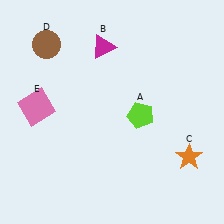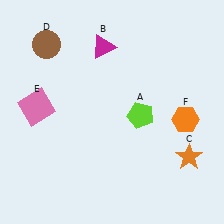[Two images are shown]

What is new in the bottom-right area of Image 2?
An orange hexagon (F) was added in the bottom-right area of Image 2.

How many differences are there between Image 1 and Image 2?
There is 1 difference between the two images.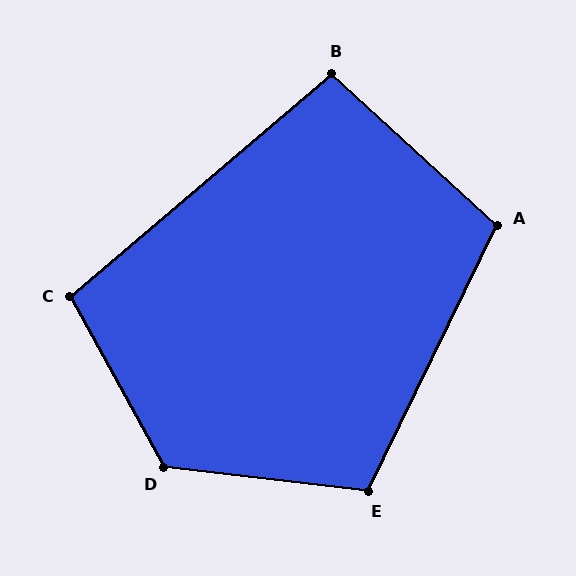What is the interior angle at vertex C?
Approximately 102 degrees (obtuse).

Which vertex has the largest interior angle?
D, at approximately 125 degrees.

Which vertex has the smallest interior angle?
B, at approximately 97 degrees.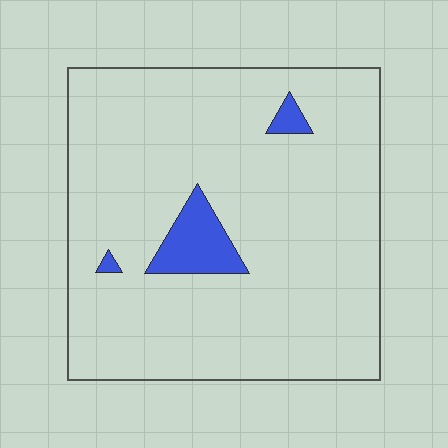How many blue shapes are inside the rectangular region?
3.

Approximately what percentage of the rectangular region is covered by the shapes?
Approximately 5%.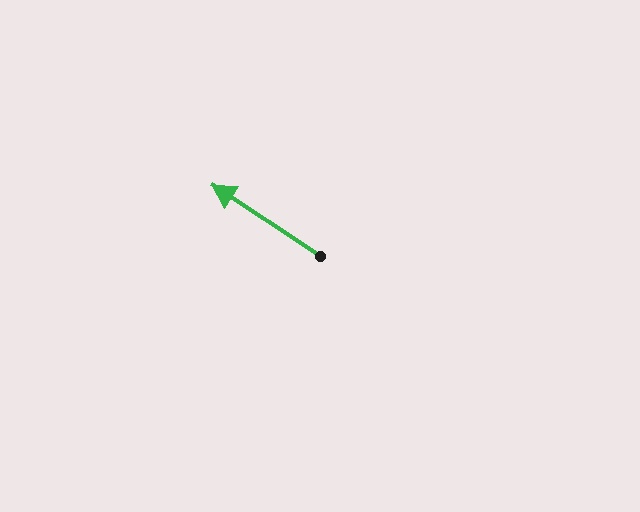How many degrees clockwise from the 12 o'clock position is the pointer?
Approximately 304 degrees.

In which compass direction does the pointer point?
Northwest.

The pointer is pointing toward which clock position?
Roughly 10 o'clock.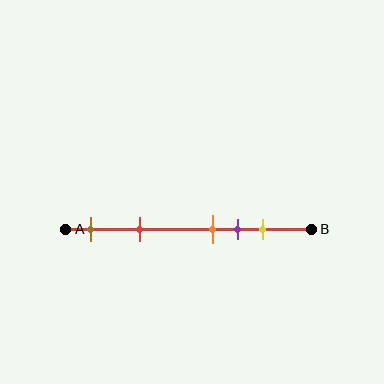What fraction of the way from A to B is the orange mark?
The orange mark is approximately 60% (0.6) of the way from A to B.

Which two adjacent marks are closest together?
The orange and purple marks are the closest adjacent pair.